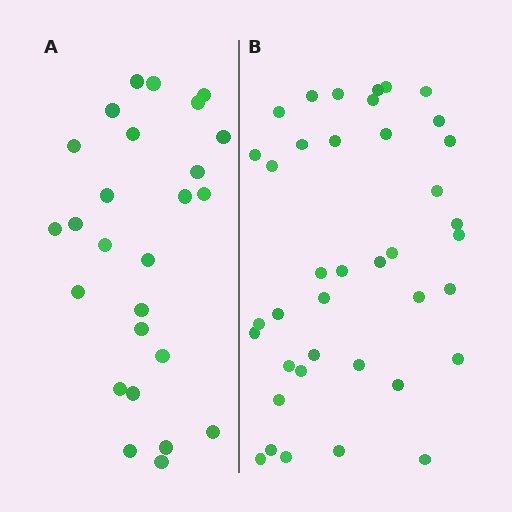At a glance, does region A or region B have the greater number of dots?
Region B (the right region) has more dots.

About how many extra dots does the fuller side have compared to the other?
Region B has approximately 15 more dots than region A.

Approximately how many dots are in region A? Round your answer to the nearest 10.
About 30 dots. (The exact count is 26, which rounds to 30.)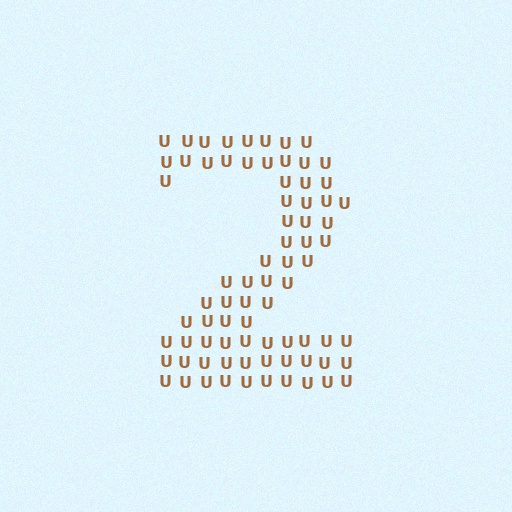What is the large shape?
The large shape is the digit 2.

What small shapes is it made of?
It is made of small letter U's.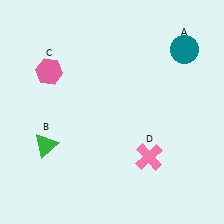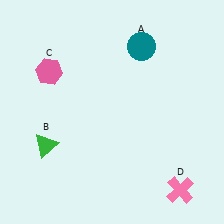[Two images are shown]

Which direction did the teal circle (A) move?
The teal circle (A) moved left.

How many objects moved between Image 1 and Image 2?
2 objects moved between the two images.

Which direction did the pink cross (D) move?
The pink cross (D) moved down.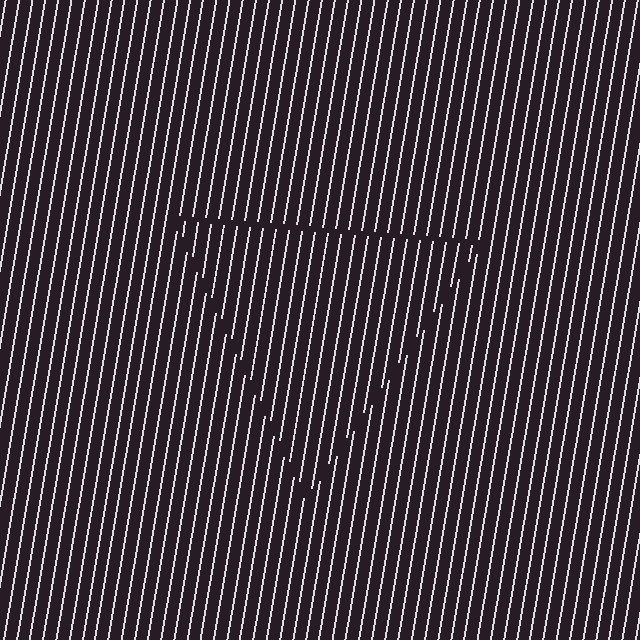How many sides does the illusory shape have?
3 sides — the line-ends trace a triangle.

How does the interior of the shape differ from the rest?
The interior of the shape contains the same grating, shifted by half a period — the contour is defined by the phase discontinuity where line-ends from the inner and outer gratings abut.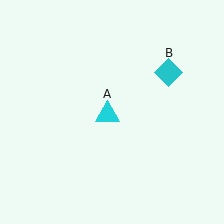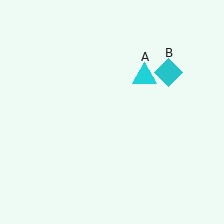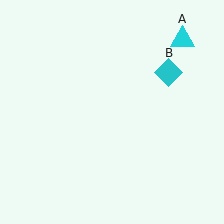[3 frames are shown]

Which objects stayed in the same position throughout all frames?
Cyan diamond (object B) remained stationary.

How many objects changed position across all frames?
1 object changed position: cyan triangle (object A).